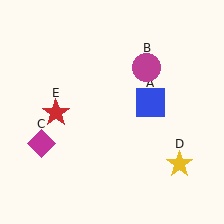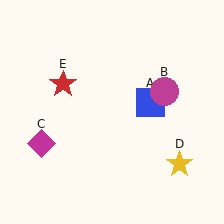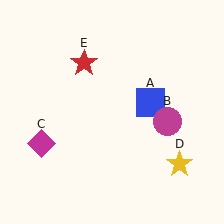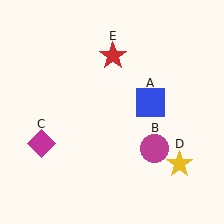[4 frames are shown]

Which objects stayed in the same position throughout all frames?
Blue square (object A) and magenta diamond (object C) and yellow star (object D) remained stationary.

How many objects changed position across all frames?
2 objects changed position: magenta circle (object B), red star (object E).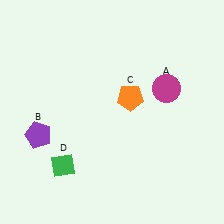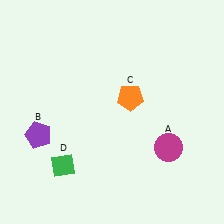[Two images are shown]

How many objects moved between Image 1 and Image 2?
1 object moved between the two images.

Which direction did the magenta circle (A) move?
The magenta circle (A) moved down.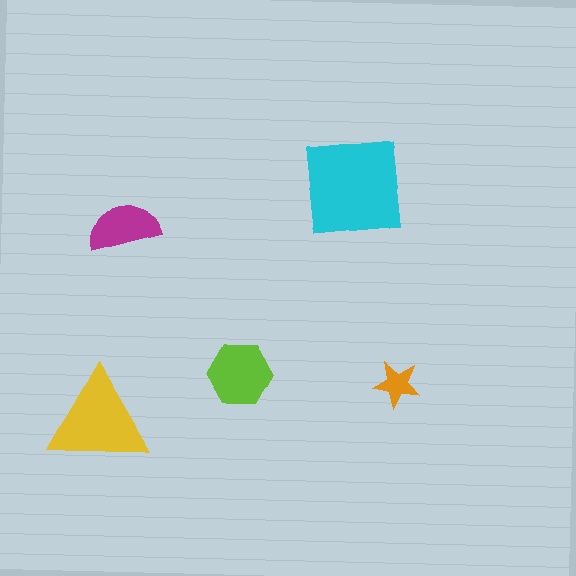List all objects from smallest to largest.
The orange star, the magenta semicircle, the lime hexagon, the yellow triangle, the cyan square.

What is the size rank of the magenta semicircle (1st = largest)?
4th.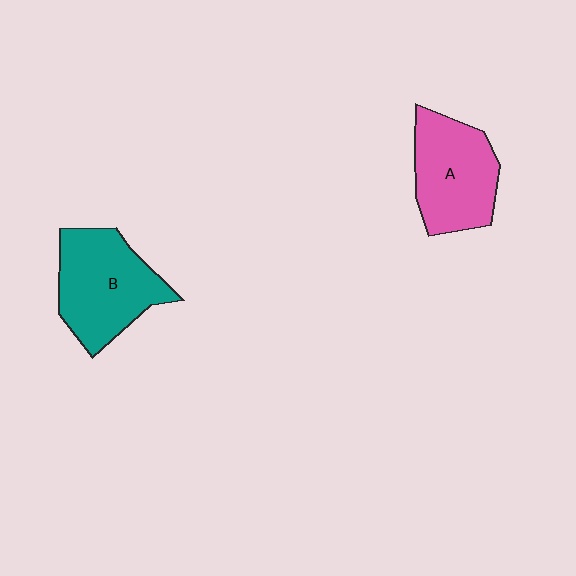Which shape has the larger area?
Shape B (teal).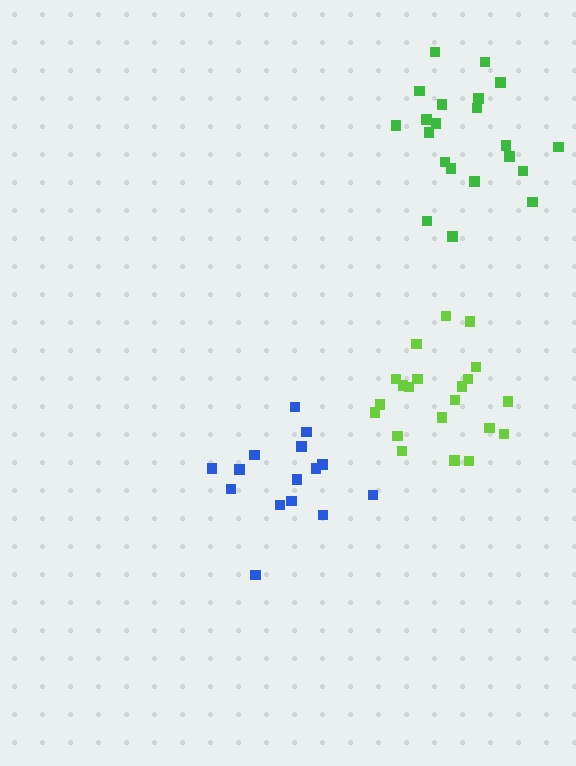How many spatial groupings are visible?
There are 3 spatial groupings.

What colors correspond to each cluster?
The clusters are colored: lime, blue, green.